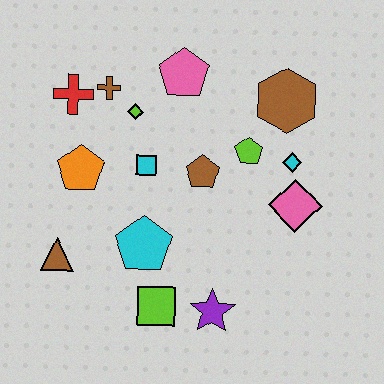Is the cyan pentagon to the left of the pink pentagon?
Yes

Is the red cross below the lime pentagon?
No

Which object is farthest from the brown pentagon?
The brown triangle is farthest from the brown pentagon.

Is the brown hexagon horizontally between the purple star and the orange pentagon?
No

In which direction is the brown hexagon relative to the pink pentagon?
The brown hexagon is to the right of the pink pentagon.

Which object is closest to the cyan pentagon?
The lime square is closest to the cyan pentagon.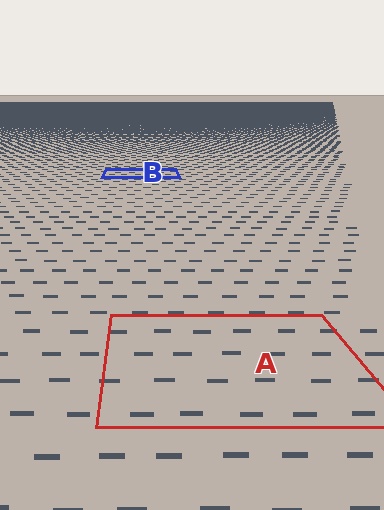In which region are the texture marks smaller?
The texture marks are smaller in region B, because it is farther away.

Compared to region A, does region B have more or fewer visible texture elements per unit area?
Region B has more texture elements per unit area — they are packed more densely because it is farther away.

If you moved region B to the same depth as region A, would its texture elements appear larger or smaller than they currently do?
They would appear larger. At a closer depth, the same texture elements are projected at a bigger on-screen size.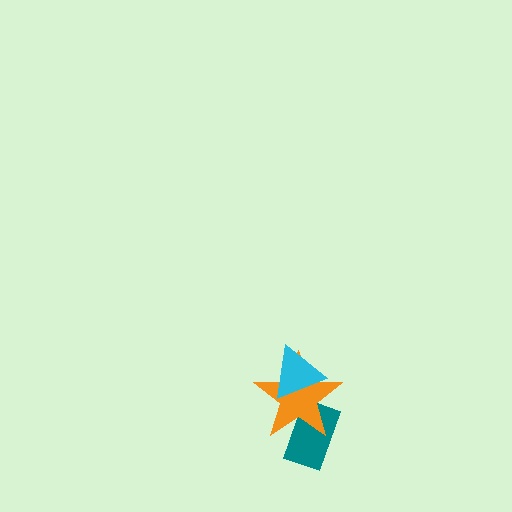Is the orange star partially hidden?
Yes, it is partially covered by another shape.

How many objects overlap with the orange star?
2 objects overlap with the orange star.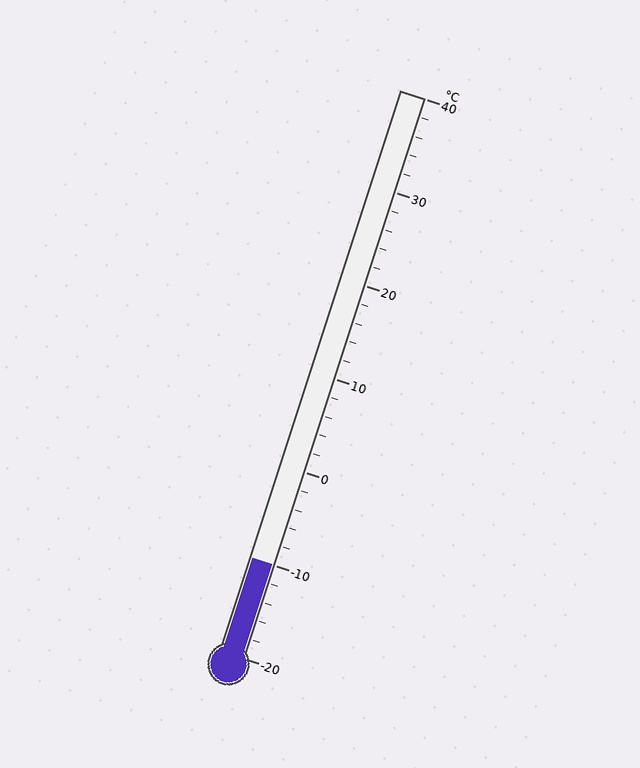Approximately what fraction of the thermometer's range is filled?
The thermometer is filled to approximately 15% of its range.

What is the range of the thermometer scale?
The thermometer scale ranges from -20°C to 40°C.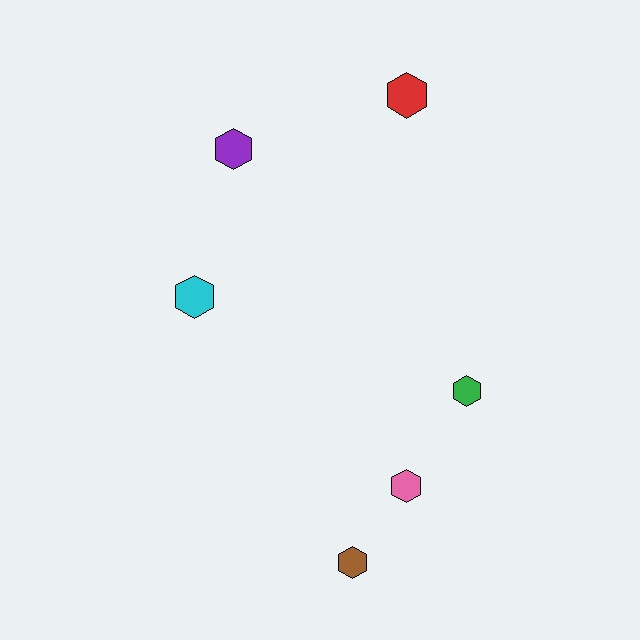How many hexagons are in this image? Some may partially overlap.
There are 6 hexagons.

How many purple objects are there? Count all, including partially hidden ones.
There is 1 purple object.